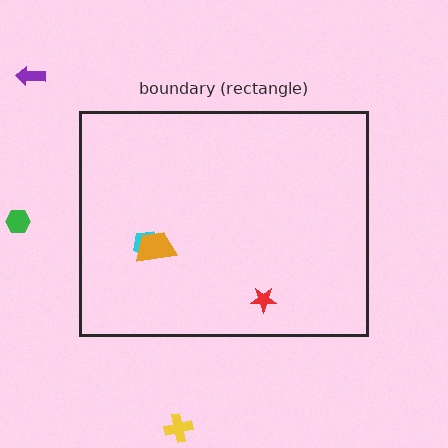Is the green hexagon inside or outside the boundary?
Outside.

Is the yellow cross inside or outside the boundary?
Outside.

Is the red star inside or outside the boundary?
Inside.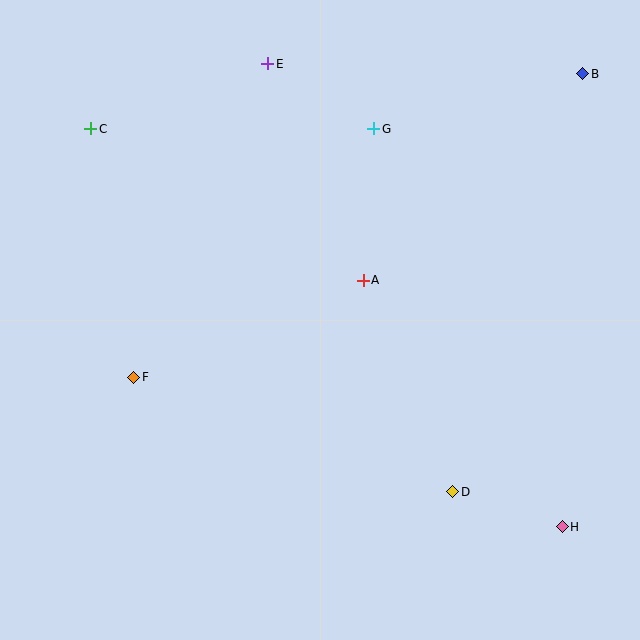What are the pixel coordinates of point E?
Point E is at (268, 64).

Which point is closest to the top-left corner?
Point C is closest to the top-left corner.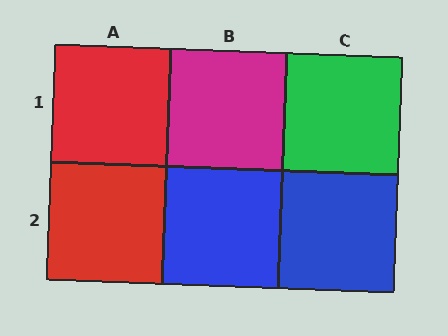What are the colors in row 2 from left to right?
Red, blue, blue.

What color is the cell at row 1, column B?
Magenta.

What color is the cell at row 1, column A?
Red.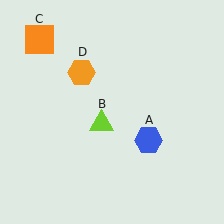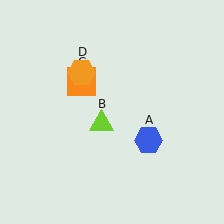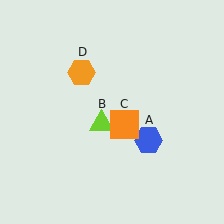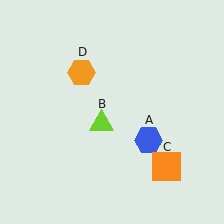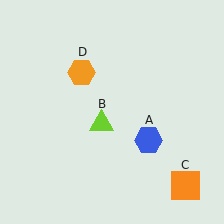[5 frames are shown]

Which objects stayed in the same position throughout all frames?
Blue hexagon (object A) and lime triangle (object B) and orange hexagon (object D) remained stationary.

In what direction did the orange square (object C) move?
The orange square (object C) moved down and to the right.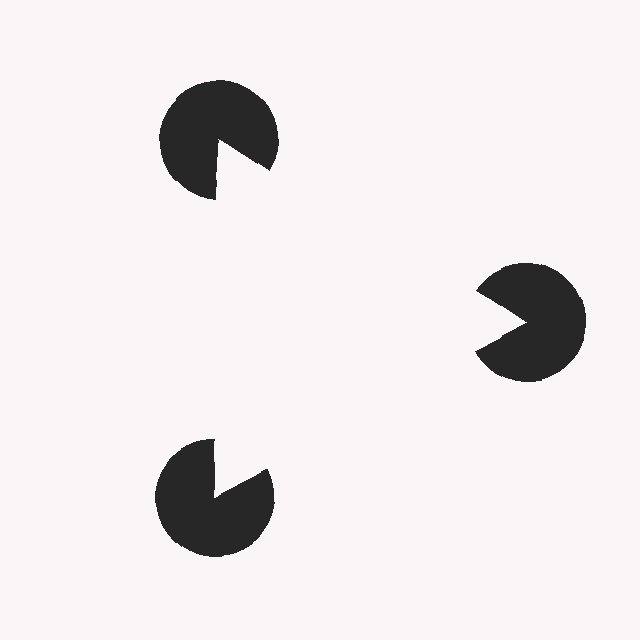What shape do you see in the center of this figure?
An illusory triangle — its edges are inferred from the aligned wedge cuts in the pac-man discs, not physically drawn.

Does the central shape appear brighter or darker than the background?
It typically appears slightly brighter than the background, even though no actual brightness change is drawn.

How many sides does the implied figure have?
3 sides.